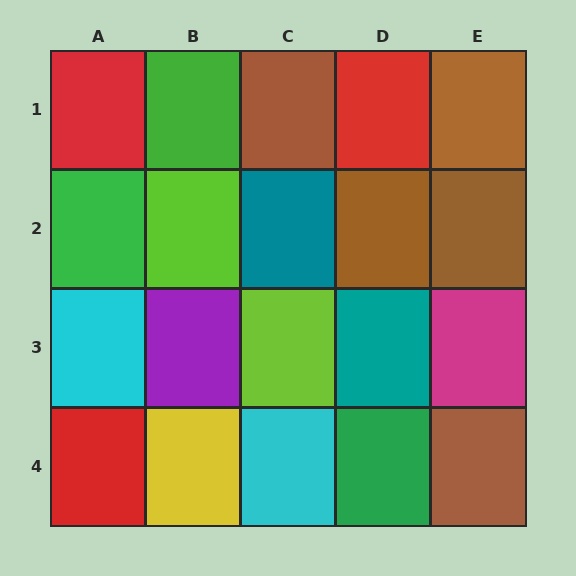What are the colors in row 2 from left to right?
Green, lime, teal, brown, brown.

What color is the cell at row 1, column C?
Brown.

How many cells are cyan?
2 cells are cyan.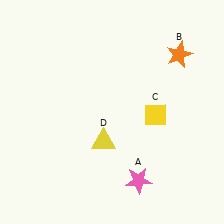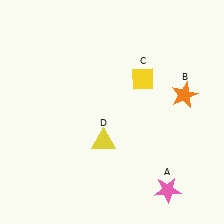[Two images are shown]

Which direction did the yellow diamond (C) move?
The yellow diamond (C) moved up.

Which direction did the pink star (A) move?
The pink star (A) moved right.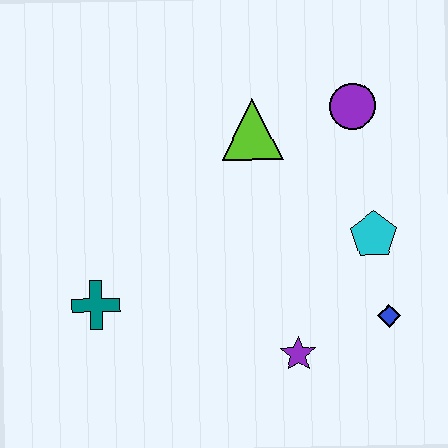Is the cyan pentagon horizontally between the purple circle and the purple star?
No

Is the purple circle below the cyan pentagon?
No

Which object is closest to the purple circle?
The lime triangle is closest to the purple circle.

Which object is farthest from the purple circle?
The teal cross is farthest from the purple circle.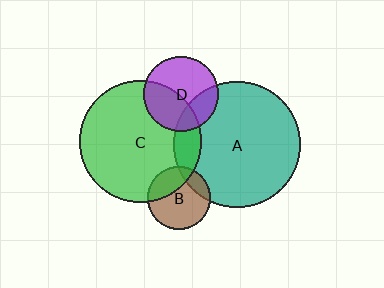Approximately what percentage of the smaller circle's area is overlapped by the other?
Approximately 15%.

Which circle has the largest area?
Circle A (teal).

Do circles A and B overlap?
Yes.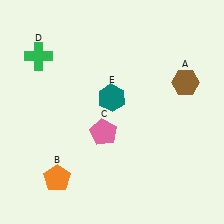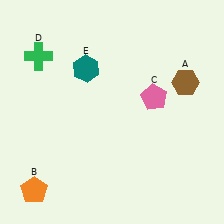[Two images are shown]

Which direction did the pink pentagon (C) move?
The pink pentagon (C) moved right.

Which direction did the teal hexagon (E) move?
The teal hexagon (E) moved up.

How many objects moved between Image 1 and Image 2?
3 objects moved between the two images.